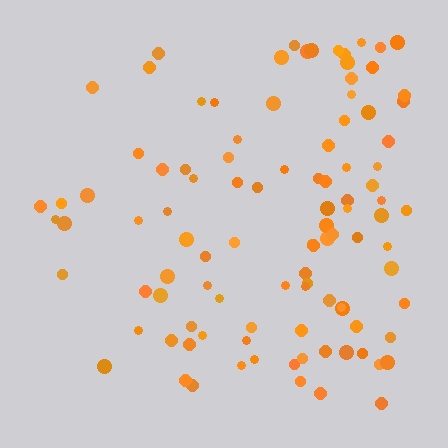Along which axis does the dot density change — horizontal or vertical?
Horizontal.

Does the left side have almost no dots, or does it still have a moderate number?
Still a moderate number, just noticeably fewer than the right.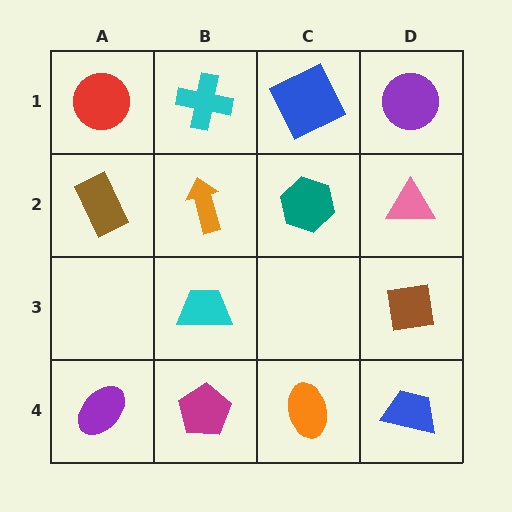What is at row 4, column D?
A blue trapezoid.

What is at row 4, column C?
An orange ellipse.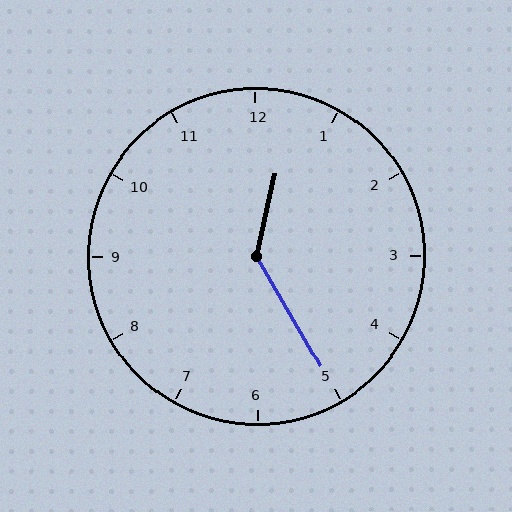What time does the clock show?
12:25.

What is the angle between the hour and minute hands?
Approximately 138 degrees.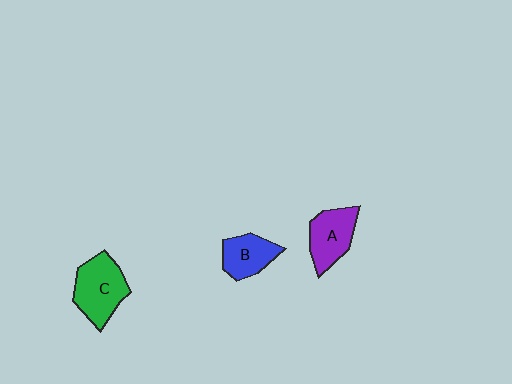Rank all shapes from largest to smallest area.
From largest to smallest: C (green), A (purple), B (blue).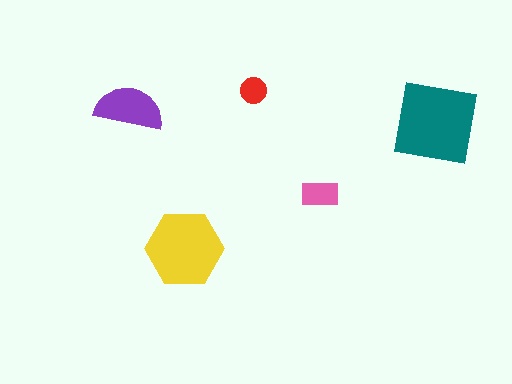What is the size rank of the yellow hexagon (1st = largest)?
2nd.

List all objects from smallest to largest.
The red circle, the pink rectangle, the purple semicircle, the yellow hexagon, the teal square.